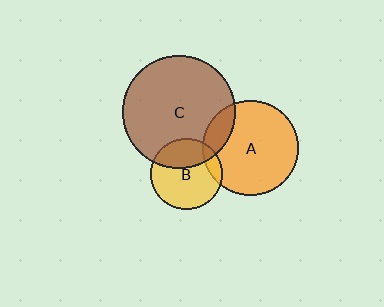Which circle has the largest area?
Circle C (brown).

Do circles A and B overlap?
Yes.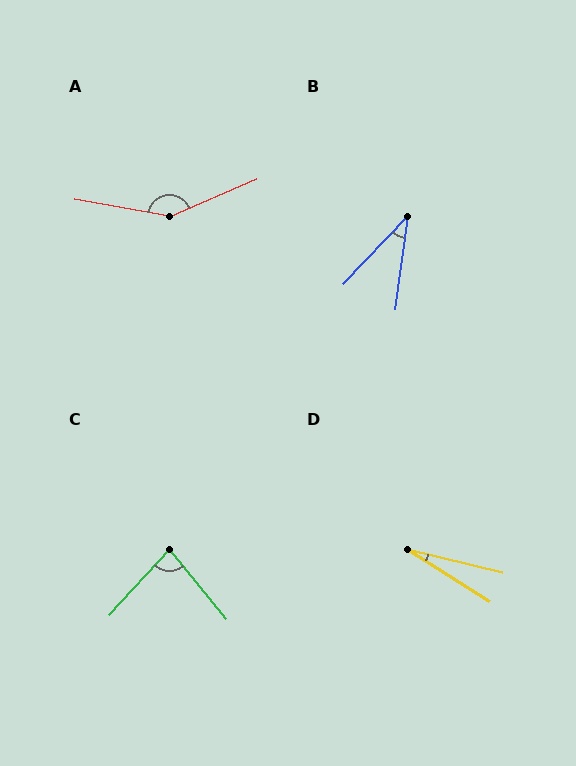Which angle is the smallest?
D, at approximately 19 degrees.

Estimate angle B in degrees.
Approximately 36 degrees.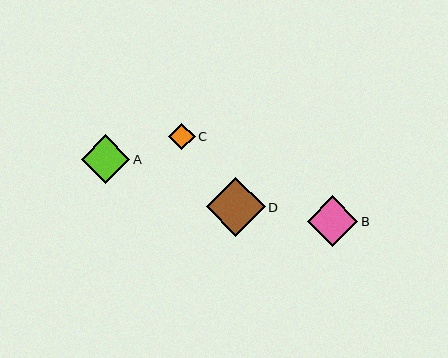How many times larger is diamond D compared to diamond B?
Diamond D is approximately 1.2 times the size of diamond B.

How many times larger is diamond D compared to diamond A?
Diamond D is approximately 1.2 times the size of diamond A.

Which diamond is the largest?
Diamond D is the largest with a size of approximately 59 pixels.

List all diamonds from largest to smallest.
From largest to smallest: D, B, A, C.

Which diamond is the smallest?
Diamond C is the smallest with a size of approximately 26 pixels.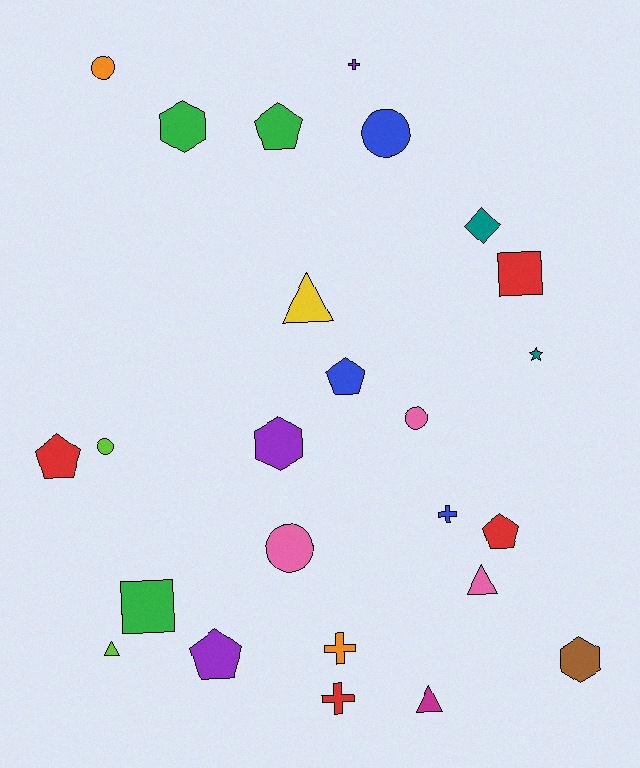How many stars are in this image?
There is 1 star.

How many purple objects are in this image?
There are 3 purple objects.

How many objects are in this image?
There are 25 objects.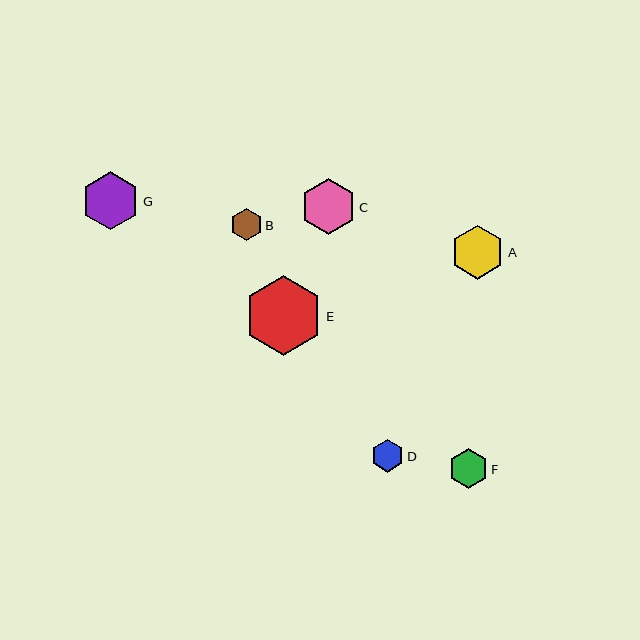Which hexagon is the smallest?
Hexagon B is the smallest with a size of approximately 32 pixels.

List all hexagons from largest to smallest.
From largest to smallest: E, G, C, A, F, D, B.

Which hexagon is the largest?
Hexagon E is the largest with a size of approximately 79 pixels.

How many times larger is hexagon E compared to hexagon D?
Hexagon E is approximately 2.4 times the size of hexagon D.